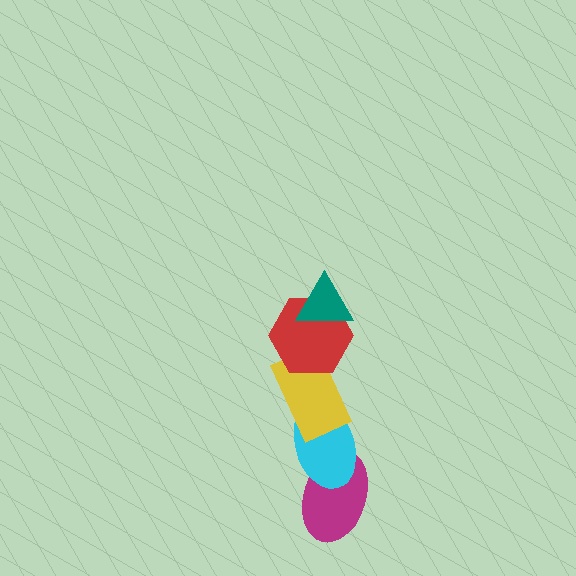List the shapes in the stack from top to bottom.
From top to bottom: the teal triangle, the red hexagon, the yellow rectangle, the cyan ellipse, the magenta ellipse.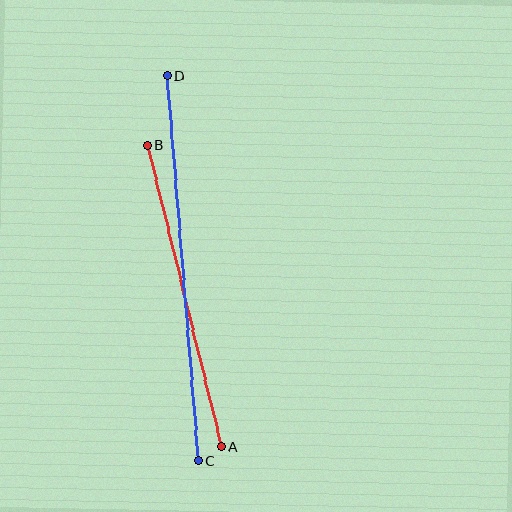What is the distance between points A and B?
The distance is approximately 310 pixels.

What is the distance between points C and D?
The distance is approximately 386 pixels.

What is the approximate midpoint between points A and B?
The midpoint is at approximately (184, 296) pixels.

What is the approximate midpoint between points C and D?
The midpoint is at approximately (182, 268) pixels.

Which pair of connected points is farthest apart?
Points C and D are farthest apart.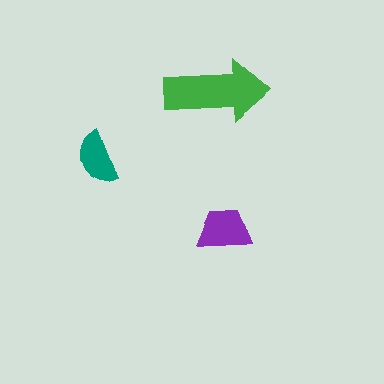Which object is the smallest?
The teal semicircle.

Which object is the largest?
The green arrow.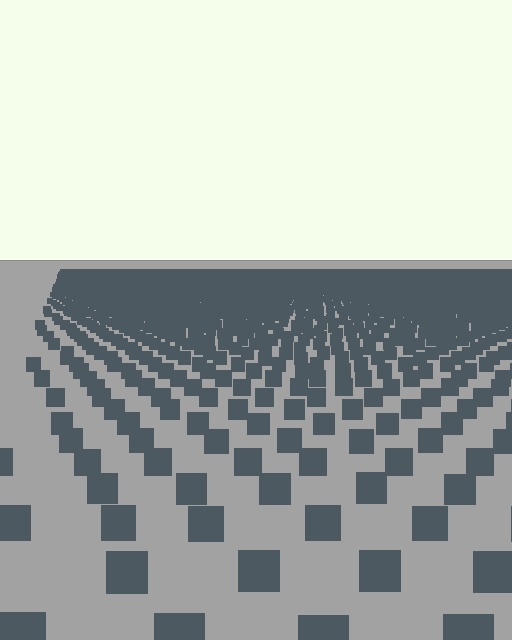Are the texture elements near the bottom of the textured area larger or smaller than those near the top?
Larger. Near the bottom, elements are closer to the viewer and appear at a bigger on-screen size.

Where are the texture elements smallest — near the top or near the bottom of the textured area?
Near the top.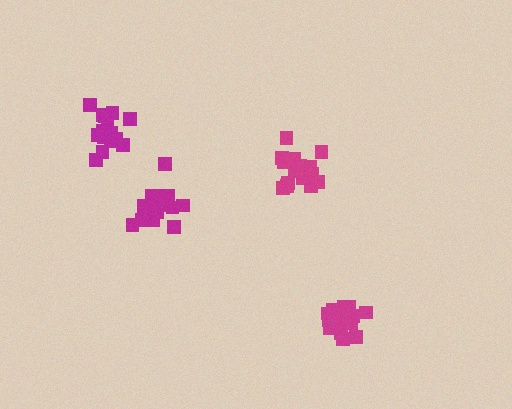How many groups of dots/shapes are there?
There are 4 groups.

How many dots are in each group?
Group 1: 18 dots, Group 2: 19 dots, Group 3: 15 dots, Group 4: 19 dots (71 total).